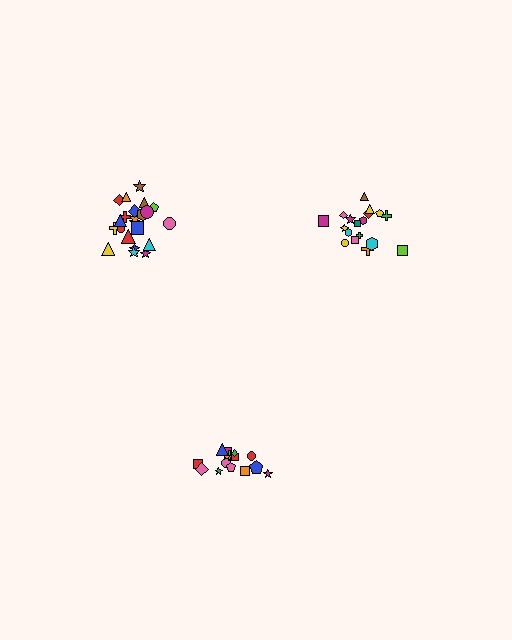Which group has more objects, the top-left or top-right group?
The top-left group.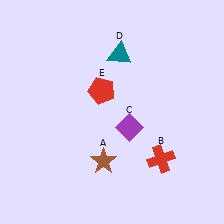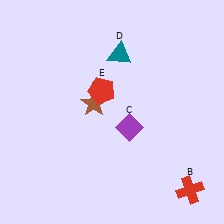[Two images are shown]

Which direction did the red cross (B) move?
The red cross (B) moved down.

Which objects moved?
The objects that moved are: the brown star (A), the red cross (B).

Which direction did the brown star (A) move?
The brown star (A) moved up.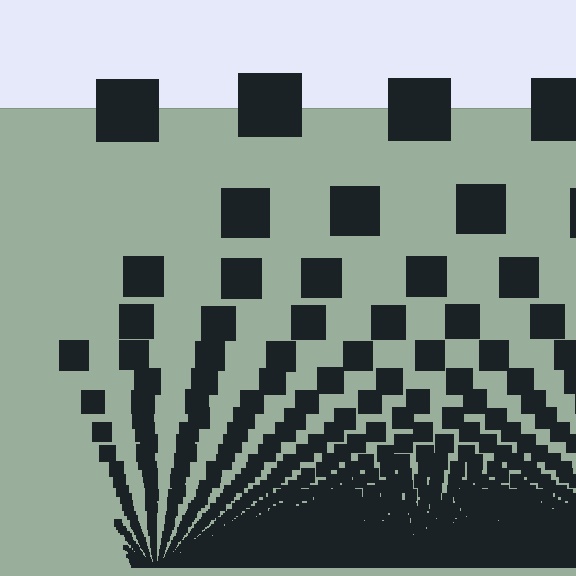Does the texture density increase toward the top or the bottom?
Density increases toward the bottom.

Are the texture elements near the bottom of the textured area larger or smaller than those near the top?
Smaller. The gradient is inverted — elements near the bottom are smaller and denser.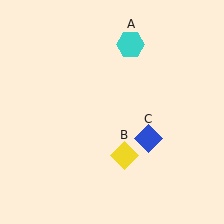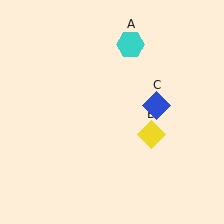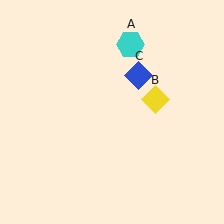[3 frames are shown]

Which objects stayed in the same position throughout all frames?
Cyan hexagon (object A) remained stationary.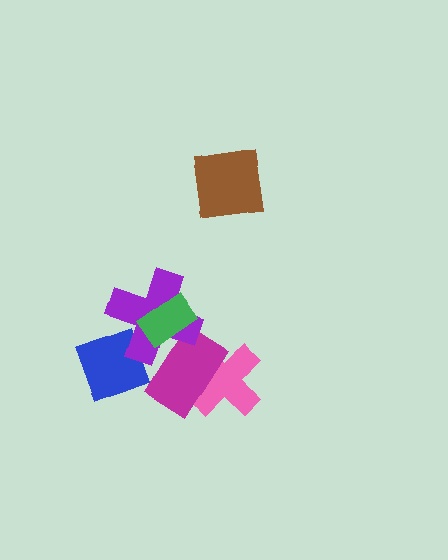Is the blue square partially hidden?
Yes, it is partially covered by another shape.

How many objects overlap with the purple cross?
3 objects overlap with the purple cross.